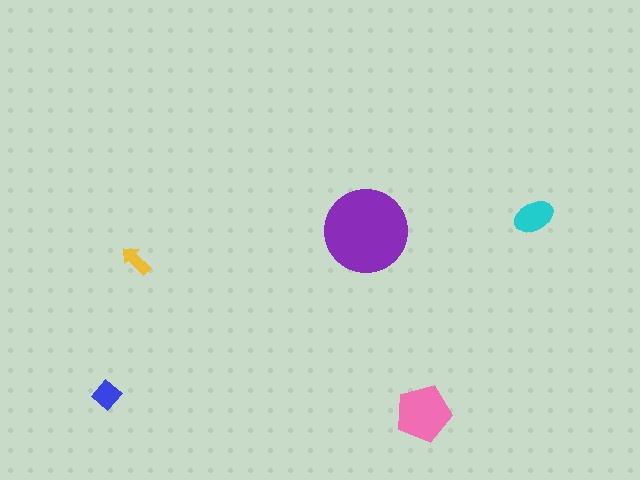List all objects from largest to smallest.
The purple circle, the pink pentagon, the cyan ellipse, the blue diamond, the yellow arrow.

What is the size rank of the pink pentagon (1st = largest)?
2nd.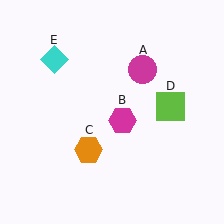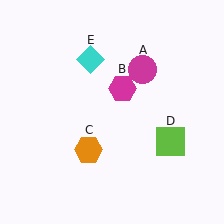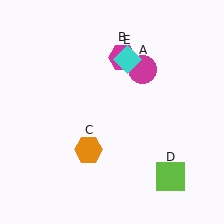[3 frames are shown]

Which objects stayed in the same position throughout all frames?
Magenta circle (object A) and orange hexagon (object C) remained stationary.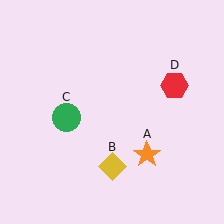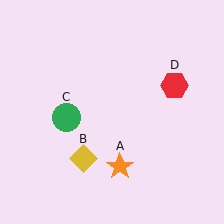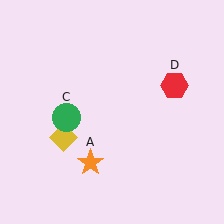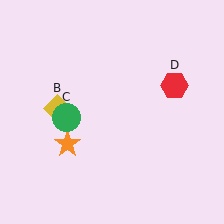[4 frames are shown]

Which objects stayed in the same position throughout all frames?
Green circle (object C) and red hexagon (object D) remained stationary.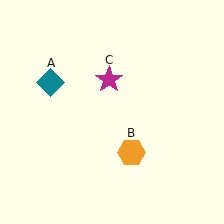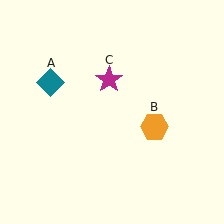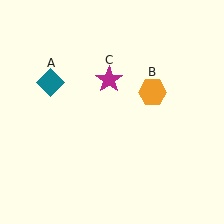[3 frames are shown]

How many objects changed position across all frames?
1 object changed position: orange hexagon (object B).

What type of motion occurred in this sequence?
The orange hexagon (object B) rotated counterclockwise around the center of the scene.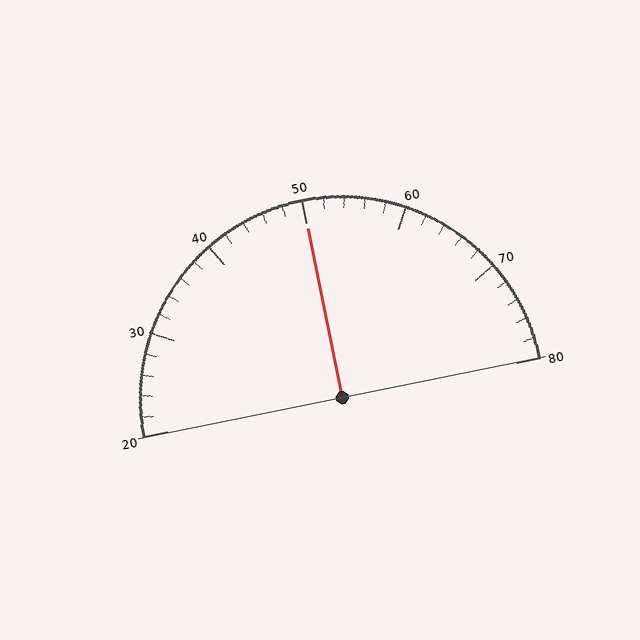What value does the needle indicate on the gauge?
The needle indicates approximately 50.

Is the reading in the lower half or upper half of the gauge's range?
The reading is in the upper half of the range (20 to 80).